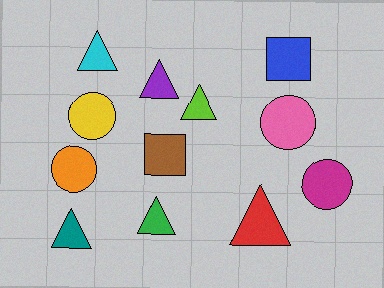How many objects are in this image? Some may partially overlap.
There are 12 objects.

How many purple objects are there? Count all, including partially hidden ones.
There is 1 purple object.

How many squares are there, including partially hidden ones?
There are 2 squares.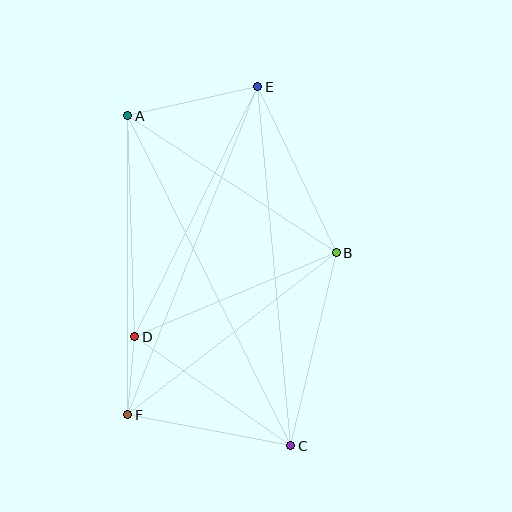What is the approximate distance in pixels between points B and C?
The distance between B and C is approximately 198 pixels.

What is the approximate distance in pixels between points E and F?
The distance between E and F is approximately 353 pixels.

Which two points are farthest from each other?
Points A and C are farthest from each other.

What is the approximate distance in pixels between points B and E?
The distance between B and E is approximately 184 pixels.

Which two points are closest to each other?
Points D and F are closest to each other.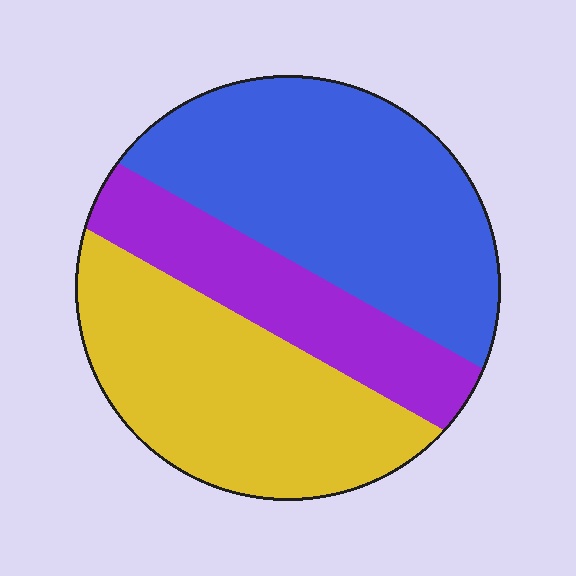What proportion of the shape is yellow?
Yellow takes up about three eighths (3/8) of the shape.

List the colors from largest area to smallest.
From largest to smallest: blue, yellow, purple.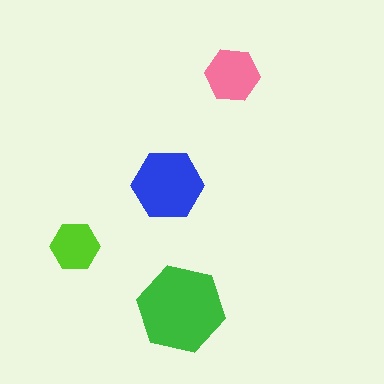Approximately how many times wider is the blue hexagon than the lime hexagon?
About 1.5 times wider.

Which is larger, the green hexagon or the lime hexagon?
The green one.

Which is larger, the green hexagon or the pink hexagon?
The green one.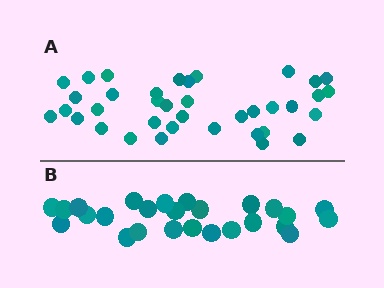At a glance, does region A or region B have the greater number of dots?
Region A (the top region) has more dots.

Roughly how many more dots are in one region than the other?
Region A has roughly 12 or so more dots than region B.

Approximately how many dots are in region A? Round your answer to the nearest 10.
About 40 dots. (The exact count is 37, which rounds to 40.)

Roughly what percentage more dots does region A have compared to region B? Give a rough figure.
About 40% more.